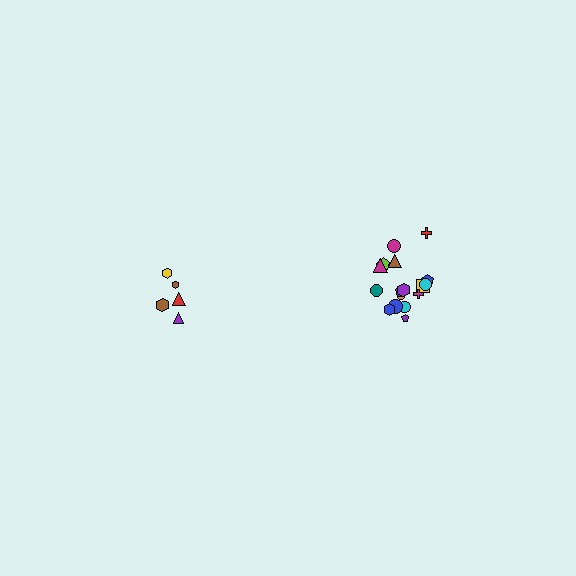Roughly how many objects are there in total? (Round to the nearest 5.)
Roughly 25 objects in total.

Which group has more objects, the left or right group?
The right group.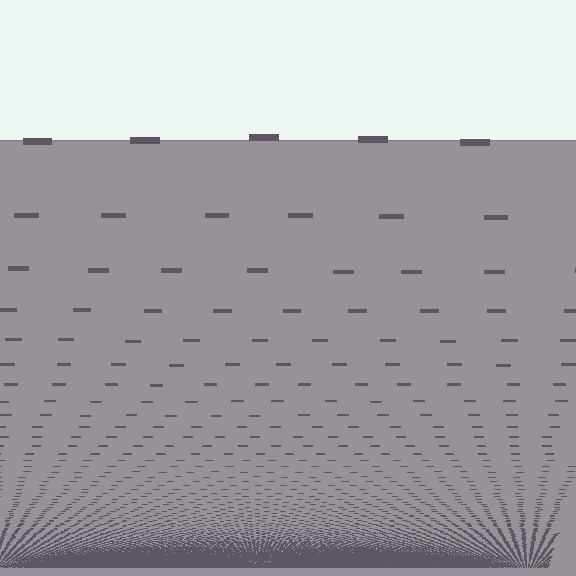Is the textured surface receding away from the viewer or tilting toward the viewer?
The surface appears to tilt toward the viewer. Texture elements get larger and sparser toward the top.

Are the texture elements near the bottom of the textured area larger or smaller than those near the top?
Smaller. The gradient is inverted — elements near the bottom are smaller and denser.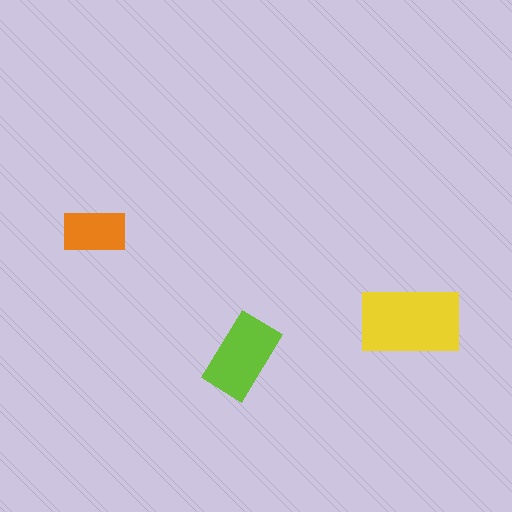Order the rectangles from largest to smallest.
the yellow one, the lime one, the orange one.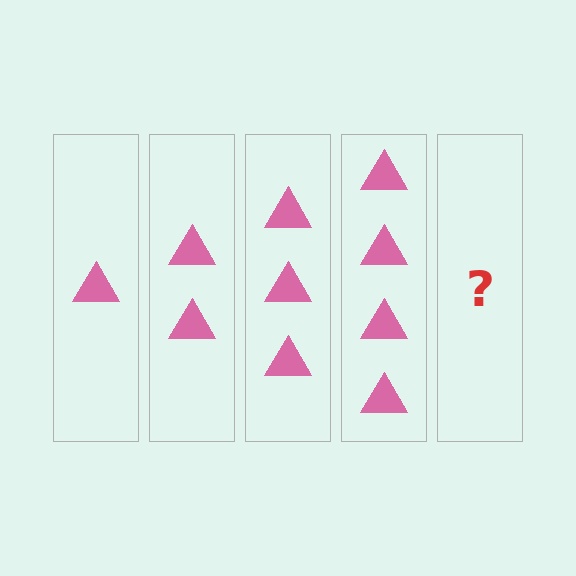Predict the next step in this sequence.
The next step is 5 triangles.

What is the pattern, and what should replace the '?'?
The pattern is that each step adds one more triangle. The '?' should be 5 triangles.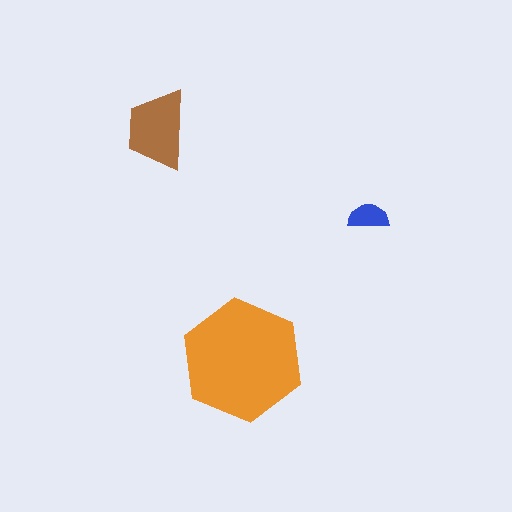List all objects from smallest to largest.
The blue semicircle, the brown trapezoid, the orange hexagon.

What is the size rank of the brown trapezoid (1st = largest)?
2nd.